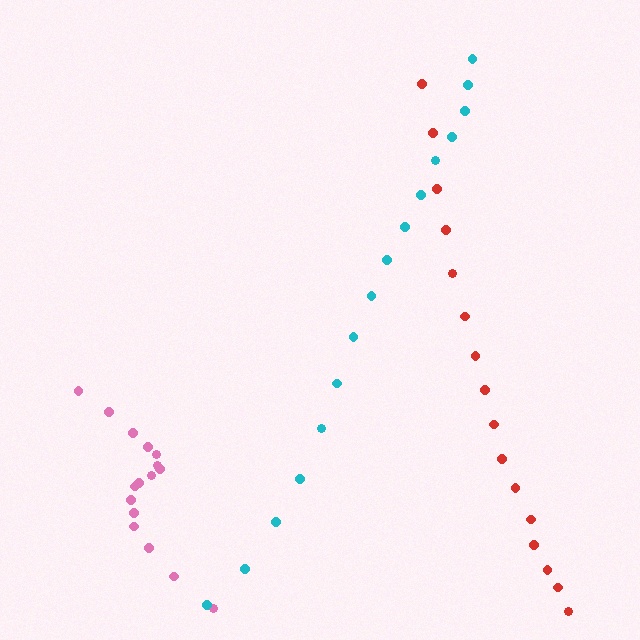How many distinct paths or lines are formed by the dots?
There are 3 distinct paths.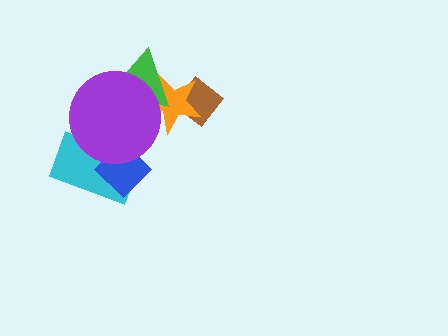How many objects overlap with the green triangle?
2 objects overlap with the green triangle.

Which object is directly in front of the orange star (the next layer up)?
The green triangle is directly in front of the orange star.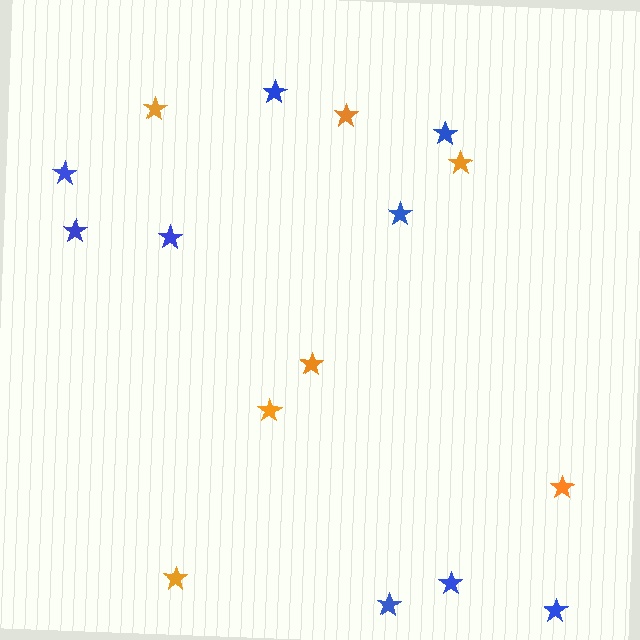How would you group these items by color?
There are 2 groups: one group of blue stars (9) and one group of orange stars (7).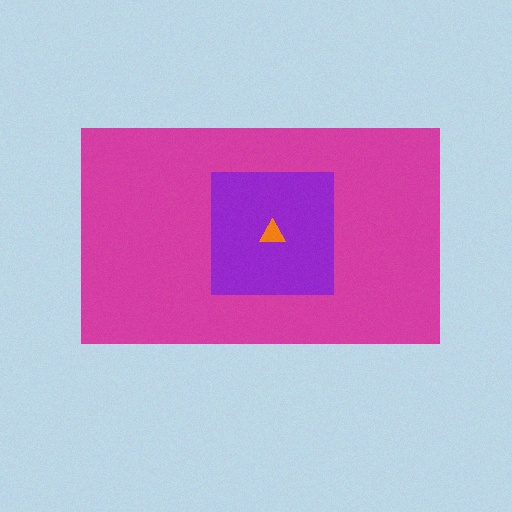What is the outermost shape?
The magenta rectangle.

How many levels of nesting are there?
3.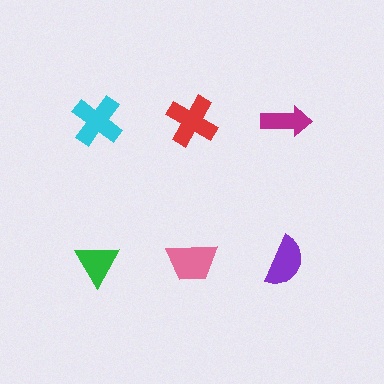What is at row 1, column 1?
A cyan cross.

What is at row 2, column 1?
A green triangle.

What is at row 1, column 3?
A magenta arrow.